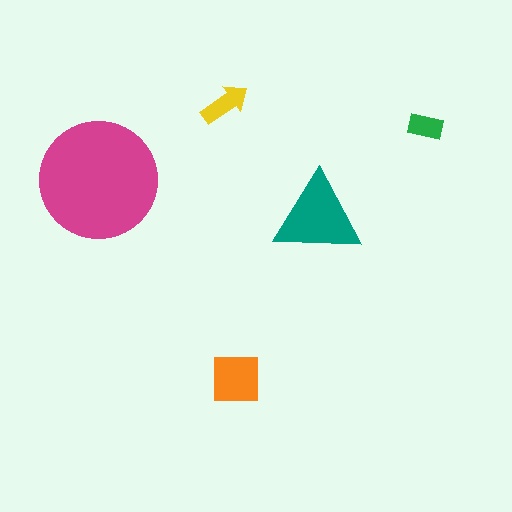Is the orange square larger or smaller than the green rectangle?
Larger.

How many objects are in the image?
There are 5 objects in the image.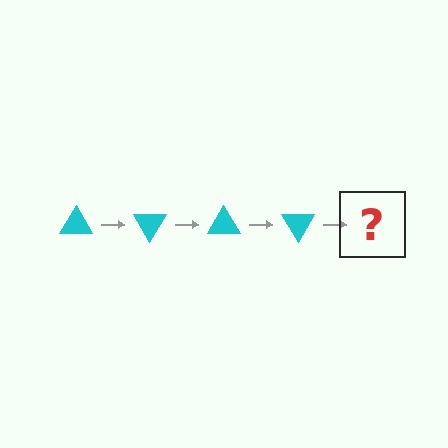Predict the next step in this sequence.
The next step is a cyan triangle rotated 240 degrees.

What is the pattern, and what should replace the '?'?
The pattern is that the triangle rotates 60 degrees each step. The '?' should be a cyan triangle rotated 240 degrees.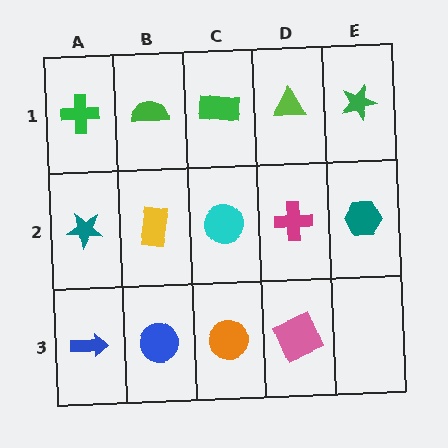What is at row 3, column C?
An orange circle.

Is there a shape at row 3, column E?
No, that cell is empty.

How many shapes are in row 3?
4 shapes.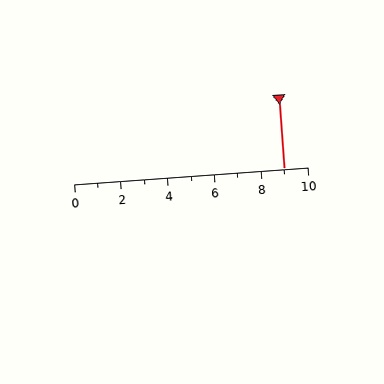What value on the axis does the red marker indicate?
The marker indicates approximately 9.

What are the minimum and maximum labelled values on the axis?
The axis runs from 0 to 10.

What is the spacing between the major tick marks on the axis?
The major ticks are spaced 2 apart.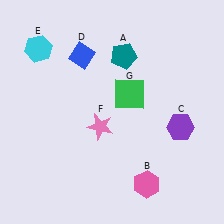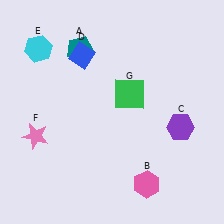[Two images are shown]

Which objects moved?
The objects that moved are: the teal pentagon (A), the pink star (F).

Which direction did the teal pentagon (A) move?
The teal pentagon (A) moved left.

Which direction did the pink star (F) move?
The pink star (F) moved left.